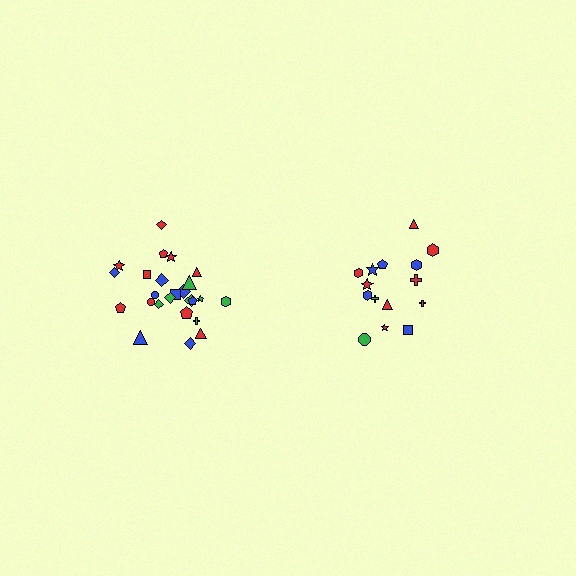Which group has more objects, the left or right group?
The left group.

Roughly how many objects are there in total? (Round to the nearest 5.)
Roughly 40 objects in total.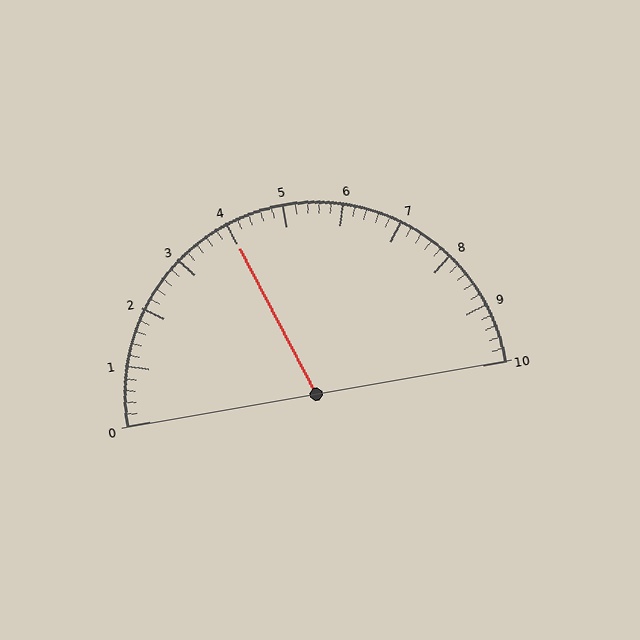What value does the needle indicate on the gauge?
The needle indicates approximately 4.0.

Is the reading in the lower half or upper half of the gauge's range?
The reading is in the lower half of the range (0 to 10).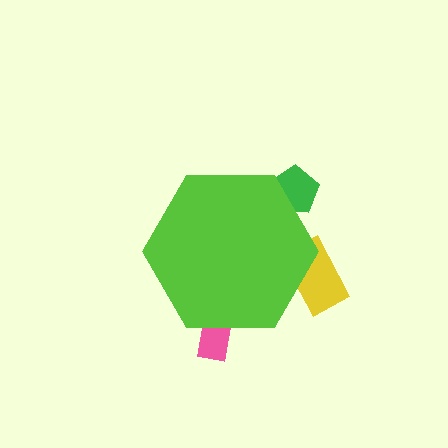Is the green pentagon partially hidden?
Yes, the green pentagon is partially hidden behind the lime hexagon.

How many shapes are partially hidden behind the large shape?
3 shapes are partially hidden.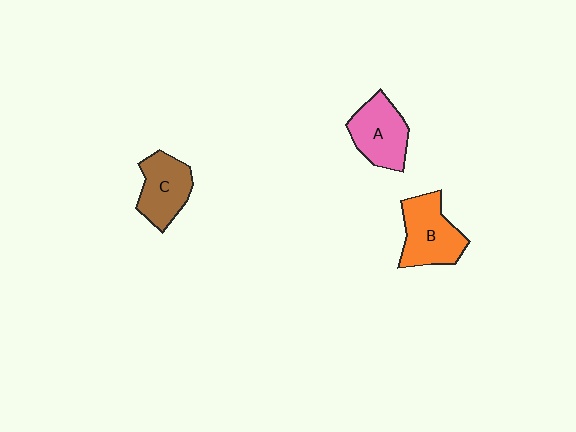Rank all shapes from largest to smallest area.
From largest to smallest: B (orange), A (pink), C (brown).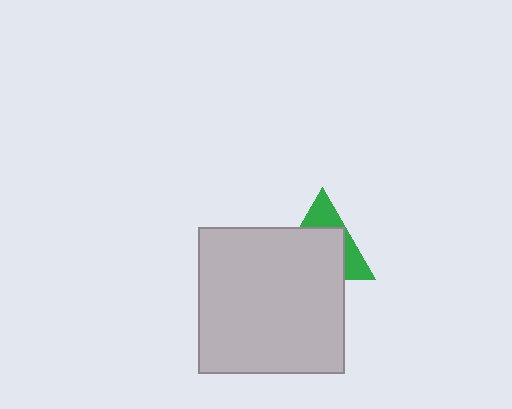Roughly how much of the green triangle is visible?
A small part of it is visible (roughly 36%).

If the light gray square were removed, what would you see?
You would see the complete green triangle.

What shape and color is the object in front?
The object in front is a light gray square.